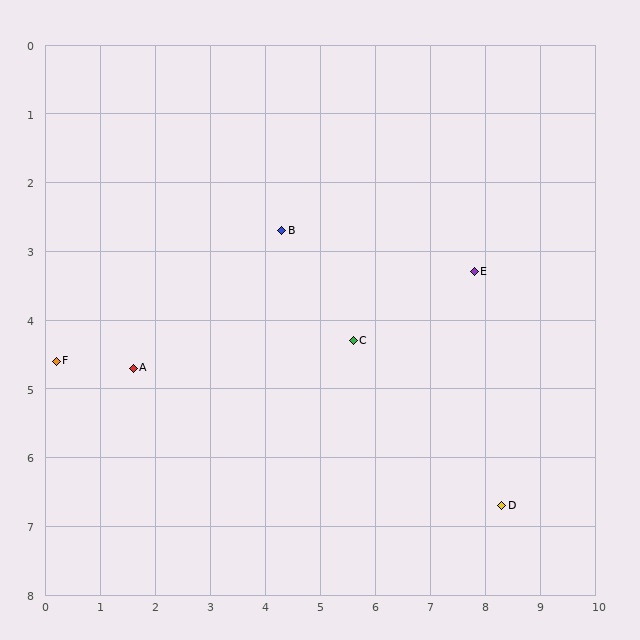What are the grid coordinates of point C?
Point C is at approximately (5.6, 4.3).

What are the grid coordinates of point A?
Point A is at approximately (1.6, 4.7).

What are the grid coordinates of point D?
Point D is at approximately (8.3, 6.7).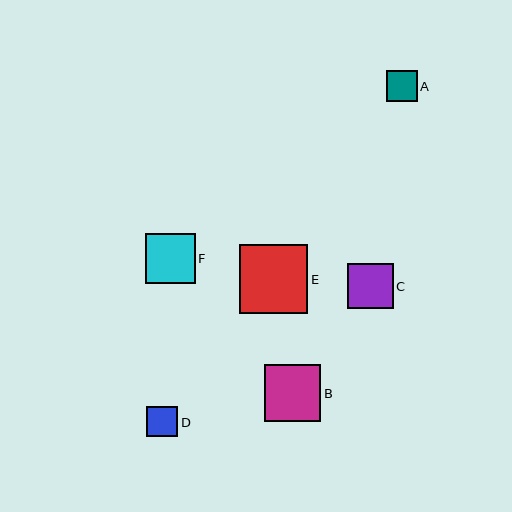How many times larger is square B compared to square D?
Square B is approximately 1.8 times the size of square D.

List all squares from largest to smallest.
From largest to smallest: E, B, F, C, D, A.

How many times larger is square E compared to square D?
Square E is approximately 2.2 times the size of square D.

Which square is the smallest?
Square A is the smallest with a size of approximately 31 pixels.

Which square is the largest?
Square E is the largest with a size of approximately 68 pixels.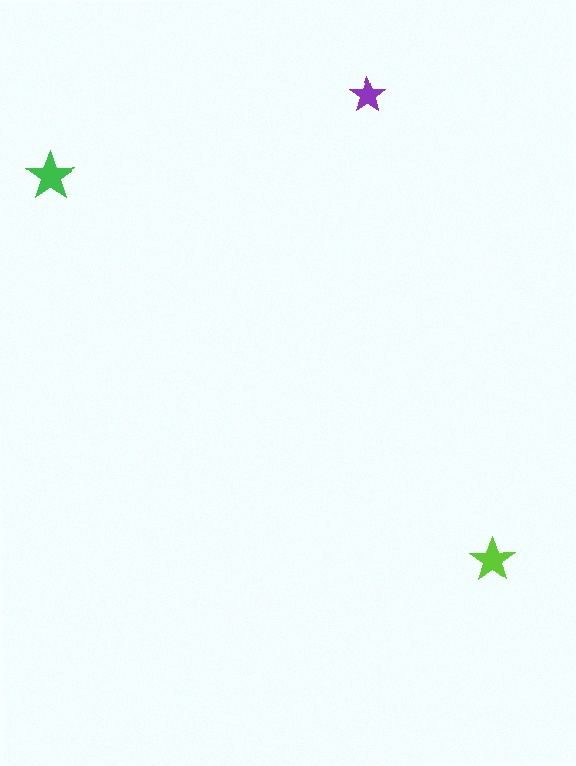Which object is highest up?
The purple star is topmost.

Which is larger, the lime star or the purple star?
The lime one.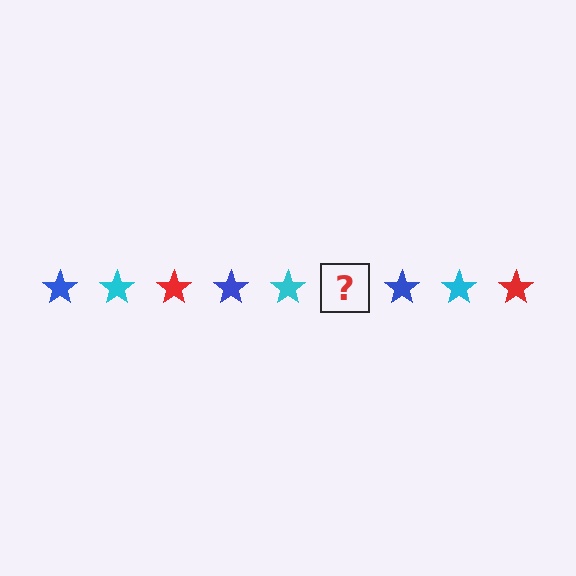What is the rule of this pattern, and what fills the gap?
The rule is that the pattern cycles through blue, cyan, red stars. The gap should be filled with a red star.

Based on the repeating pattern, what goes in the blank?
The blank should be a red star.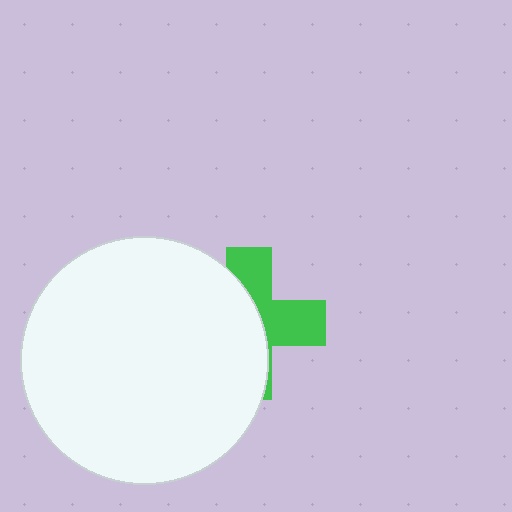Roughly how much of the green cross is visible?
A small part of it is visible (roughly 42%).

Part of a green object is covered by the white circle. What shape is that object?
It is a cross.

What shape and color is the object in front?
The object in front is a white circle.